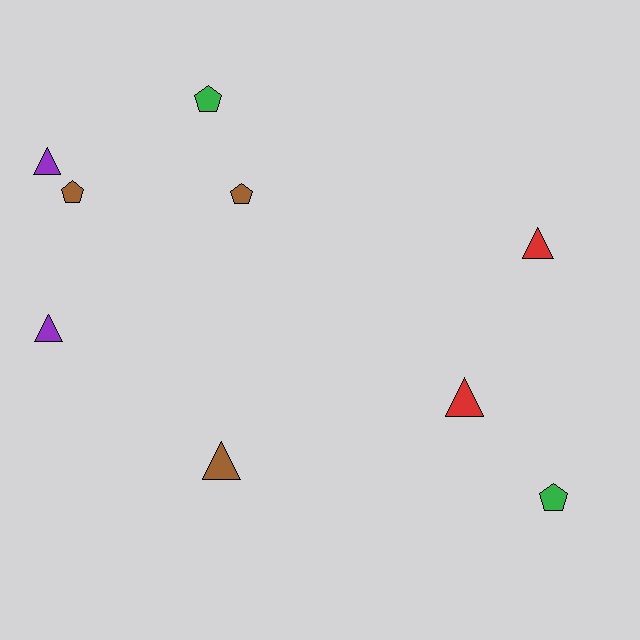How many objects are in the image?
There are 9 objects.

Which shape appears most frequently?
Triangle, with 5 objects.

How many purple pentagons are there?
There are no purple pentagons.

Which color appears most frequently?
Brown, with 3 objects.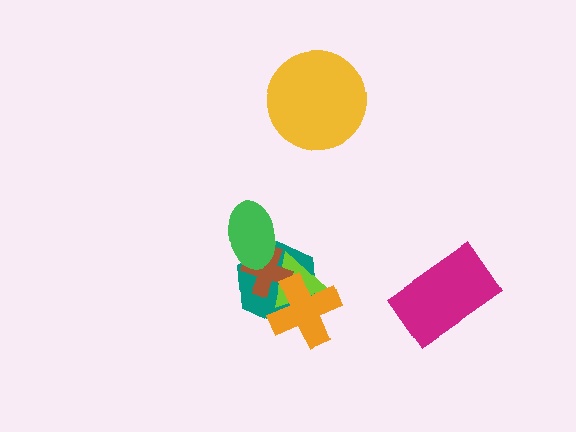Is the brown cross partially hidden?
Yes, it is partially covered by another shape.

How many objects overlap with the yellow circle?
0 objects overlap with the yellow circle.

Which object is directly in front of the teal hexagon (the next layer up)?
The lime triangle is directly in front of the teal hexagon.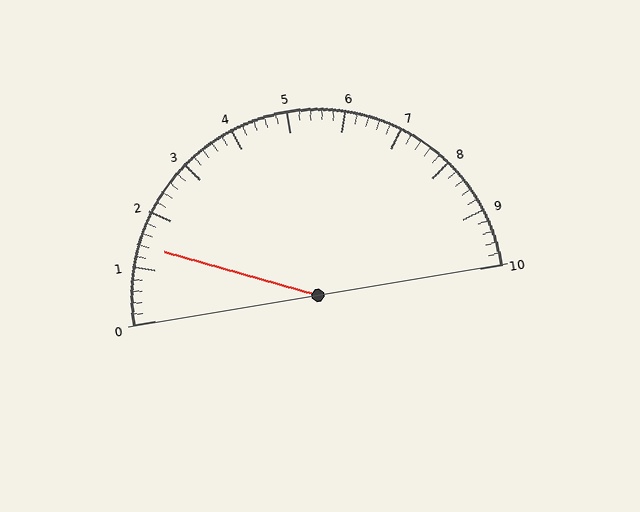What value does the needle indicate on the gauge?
The needle indicates approximately 1.4.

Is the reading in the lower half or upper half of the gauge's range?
The reading is in the lower half of the range (0 to 10).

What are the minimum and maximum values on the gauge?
The gauge ranges from 0 to 10.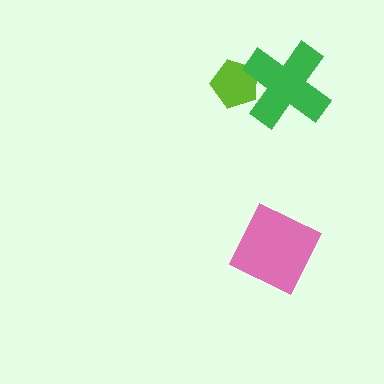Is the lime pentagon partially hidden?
Yes, it is partially covered by another shape.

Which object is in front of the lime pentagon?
The green cross is in front of the lime pentagon.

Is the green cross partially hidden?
No, no other shape covers it.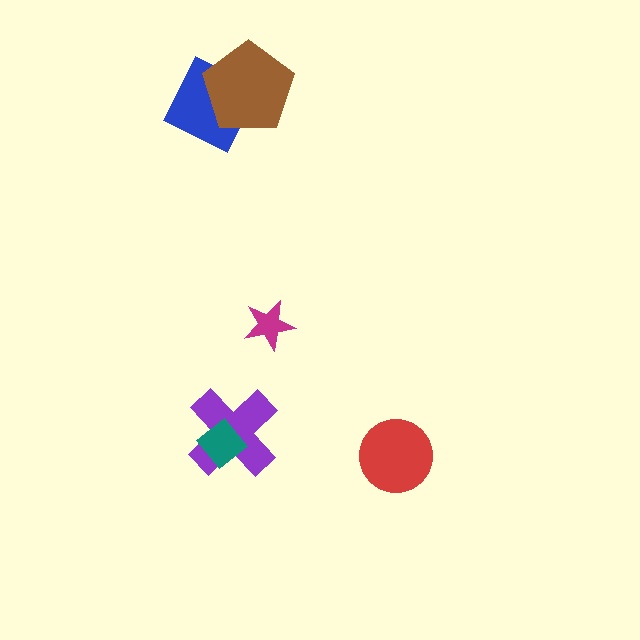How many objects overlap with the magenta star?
0 objects overlap with the magenta star.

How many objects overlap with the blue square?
1 object overlaps with the blue square.